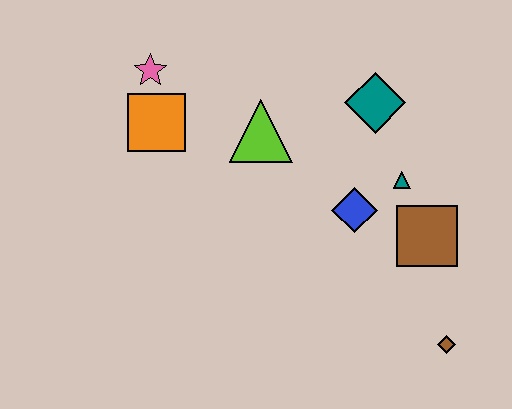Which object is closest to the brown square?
The teal triangle is closest to the brown square.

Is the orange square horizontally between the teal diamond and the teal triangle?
No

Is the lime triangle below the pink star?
Yes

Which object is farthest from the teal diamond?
The brown diamond is farthest from the teal diamond.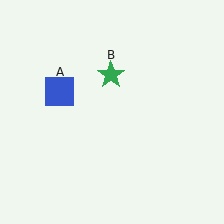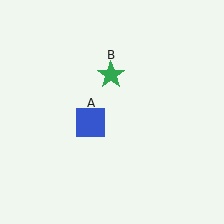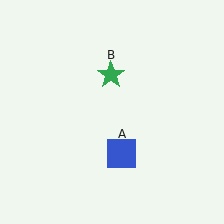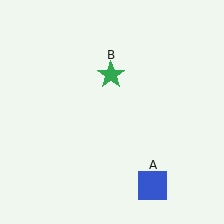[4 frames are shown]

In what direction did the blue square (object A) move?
The blue square (object A) moved down and to the right.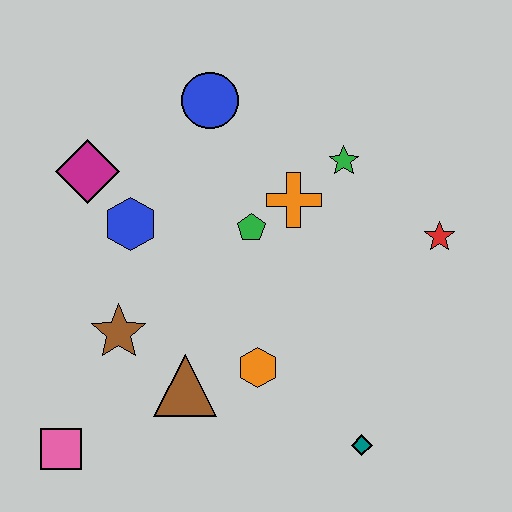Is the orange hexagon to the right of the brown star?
Yes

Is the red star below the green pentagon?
Yes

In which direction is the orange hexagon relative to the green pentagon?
The orange hexagon is below the green pentagon.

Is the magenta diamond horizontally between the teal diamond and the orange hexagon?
No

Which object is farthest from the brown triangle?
The red star is farthest from the brown triangle.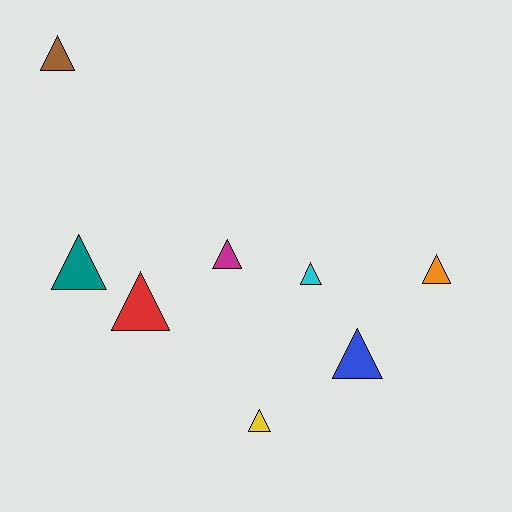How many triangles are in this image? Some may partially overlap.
There are 8 triangles.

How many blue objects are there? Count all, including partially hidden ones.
There is 1 blue object.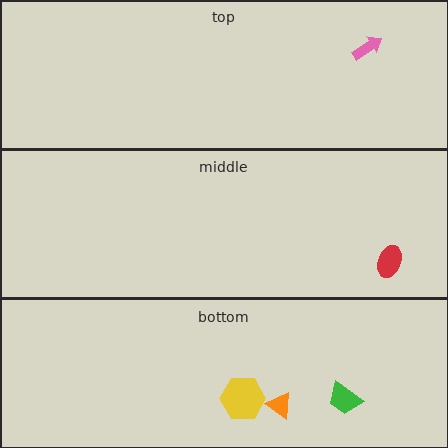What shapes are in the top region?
The pink arrow.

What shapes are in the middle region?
The red ellipse.